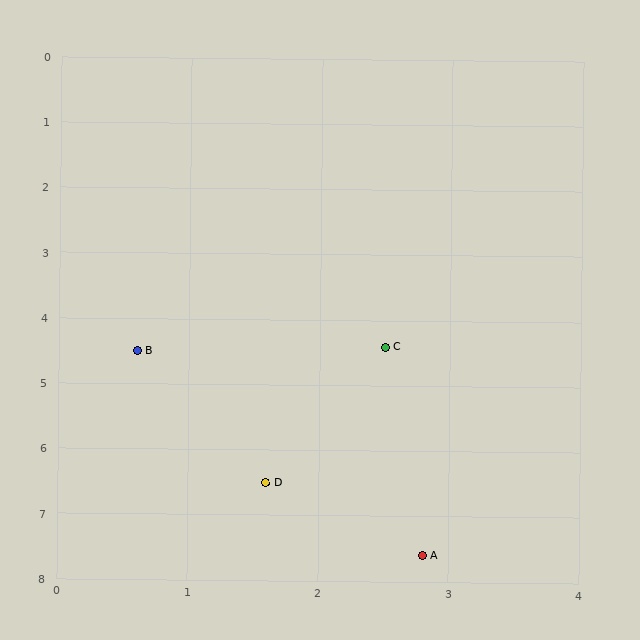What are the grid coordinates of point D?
Point D is at approximately (1.6, 6.5).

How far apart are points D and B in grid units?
Points D and B are about 2.2 grid units apart.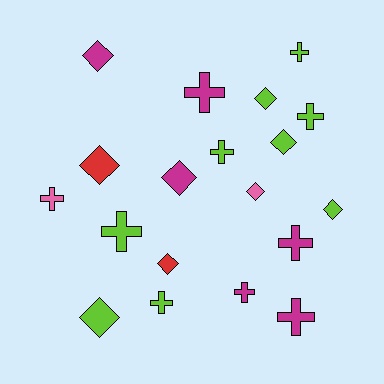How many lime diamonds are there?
There are 4 lime diamonds.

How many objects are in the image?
There are 19 objects.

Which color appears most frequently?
Lime, with 9 objects.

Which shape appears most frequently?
Cross, with 10 objects.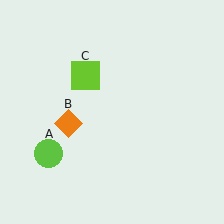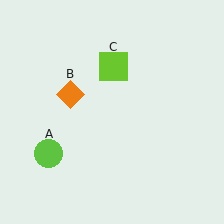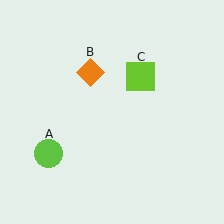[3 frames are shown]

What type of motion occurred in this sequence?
The orange diamond (object B), lime square (object C) rotated clockwise around the center of the scene.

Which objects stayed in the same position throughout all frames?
Lime circle (object A) remained stationary.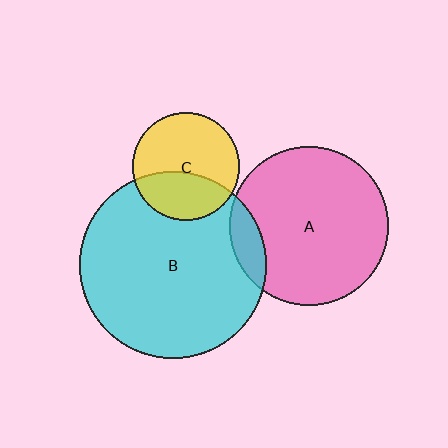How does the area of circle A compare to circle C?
Approximately 2.2 times.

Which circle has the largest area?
Circle B (cyan).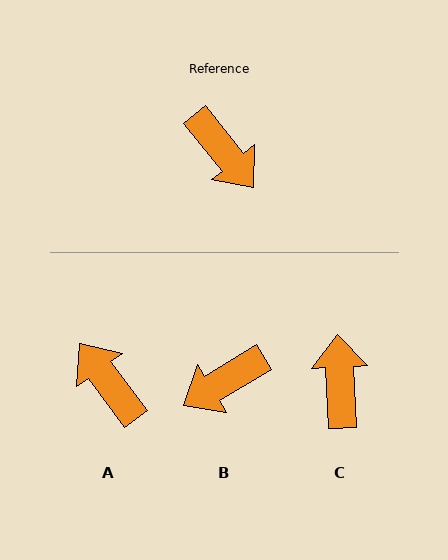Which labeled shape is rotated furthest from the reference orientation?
A, about 178 degrees away.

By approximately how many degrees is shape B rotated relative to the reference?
Approximately 98 degrees clockwise.